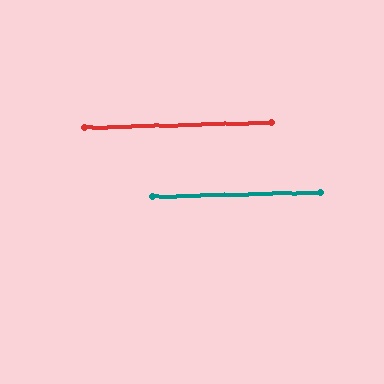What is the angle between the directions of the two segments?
Approximately 0 degrees.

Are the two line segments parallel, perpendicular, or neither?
Parallel — their directions differ by only 0.0°.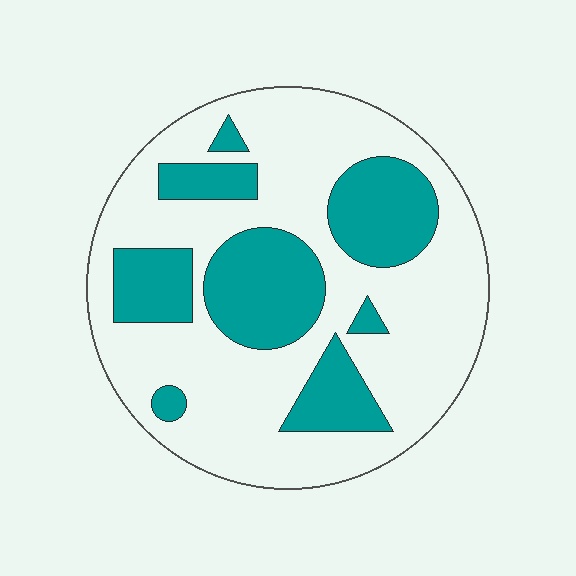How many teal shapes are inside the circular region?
8.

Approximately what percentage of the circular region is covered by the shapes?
Approximately 30%.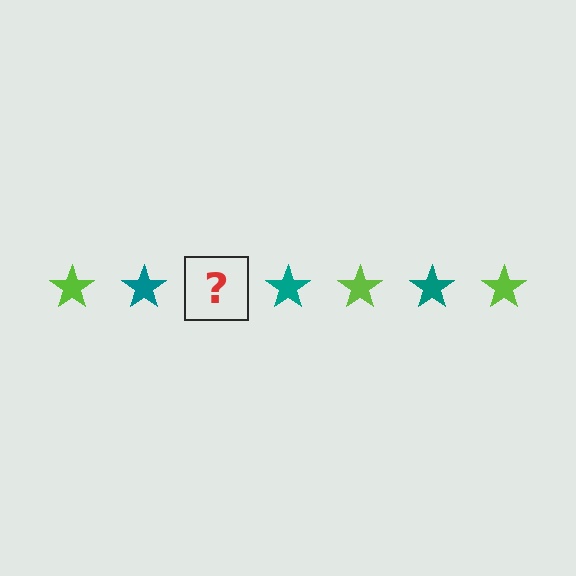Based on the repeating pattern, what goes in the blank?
The blank should be a lime star.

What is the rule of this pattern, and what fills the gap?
The rule is that the pattern cycles through lime, teal stars. The gap should be filled with a lime star.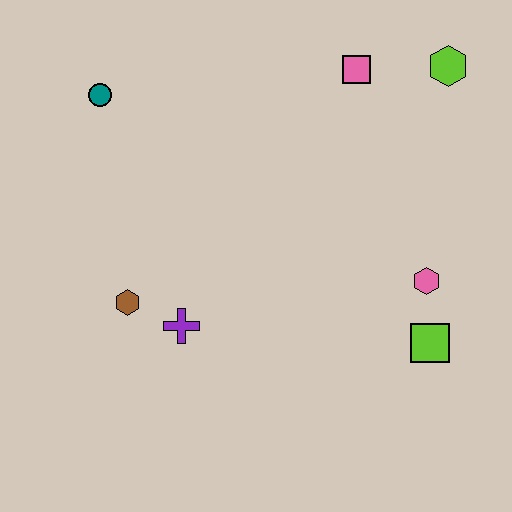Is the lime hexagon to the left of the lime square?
No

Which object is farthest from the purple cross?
The lime hexagon is farthest from the purple cross.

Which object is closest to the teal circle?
The brown hexagon is closest to the teal circle.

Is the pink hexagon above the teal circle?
No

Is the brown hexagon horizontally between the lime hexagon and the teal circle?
Yes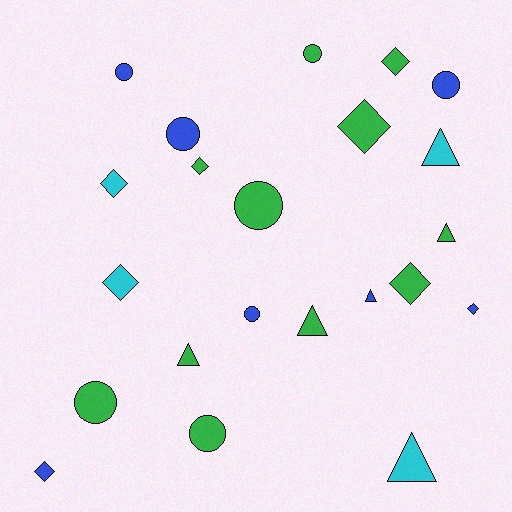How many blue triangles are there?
There is 1 blue triangle.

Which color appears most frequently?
Green, with 11 objects.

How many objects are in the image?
There are 22 objects.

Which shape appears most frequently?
Circle, with 8 objects.